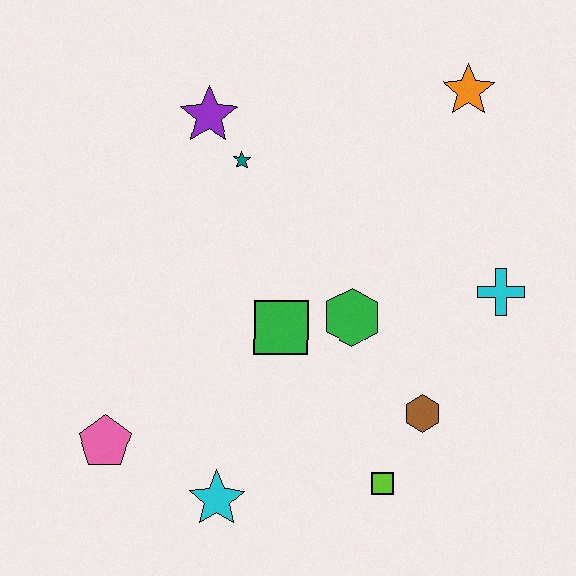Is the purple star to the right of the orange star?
No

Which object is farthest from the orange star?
The pink pentagon is farthest from the orange star.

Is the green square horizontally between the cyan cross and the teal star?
Yes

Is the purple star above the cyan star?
Yes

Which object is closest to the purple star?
The teal star is closest to the purple star.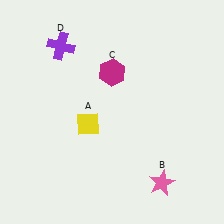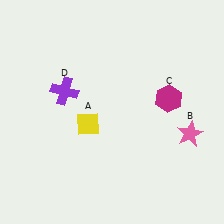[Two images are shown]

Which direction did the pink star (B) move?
The pink star (B) moved up.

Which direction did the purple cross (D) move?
The purple cross (D) moved down.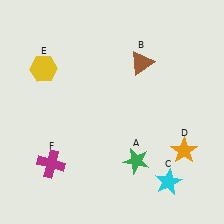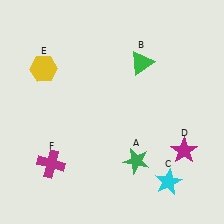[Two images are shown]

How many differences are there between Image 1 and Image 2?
There are 2 differences between the two images.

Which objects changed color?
B changed from brown to green. D changed from orange to magenta.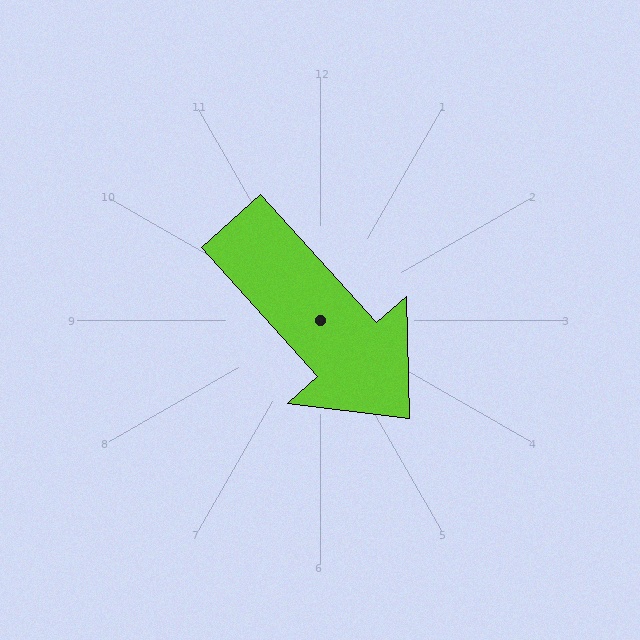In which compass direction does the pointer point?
Southeast.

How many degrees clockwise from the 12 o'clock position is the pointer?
Approximately 138 degrees.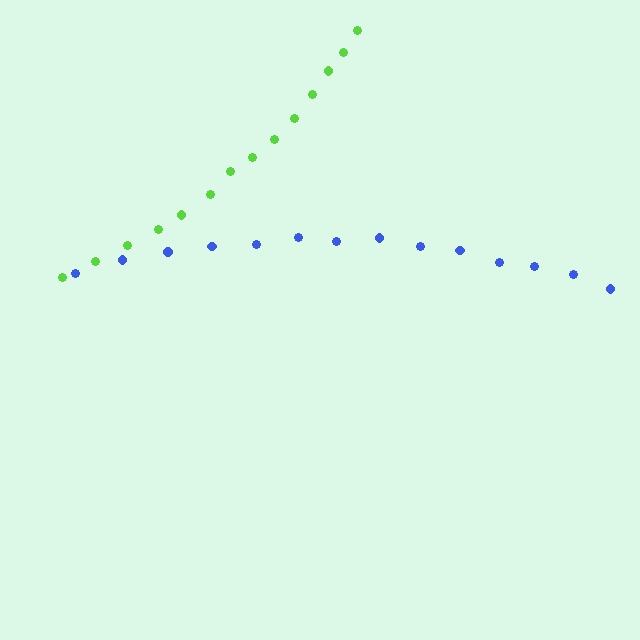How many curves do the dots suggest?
There are 2 distinct paths.